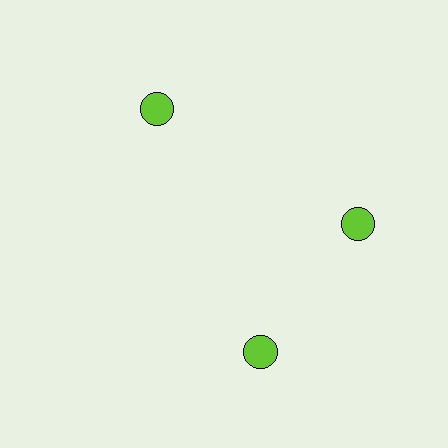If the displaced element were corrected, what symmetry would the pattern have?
It would have 3-fold rotational symmetry — the pattern would map onto itself every 120 degrees.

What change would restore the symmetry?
The symmetry would be restored by rotating it back into even spacing with its neighbors so that all 3 circles sit at equal angles and equal distance from the center.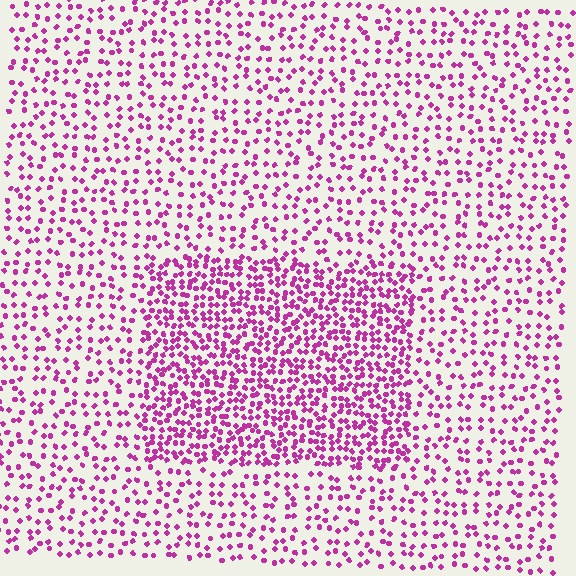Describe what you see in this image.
The image contains small magenta elements arranged at two different densities. A rectangle-shaped region is visible where the elements are more densely packed than the surrounding area.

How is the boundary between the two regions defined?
The boundary is defined by a change in element density (approximately 2.1x ratio). All elements are the same color, size, and shape.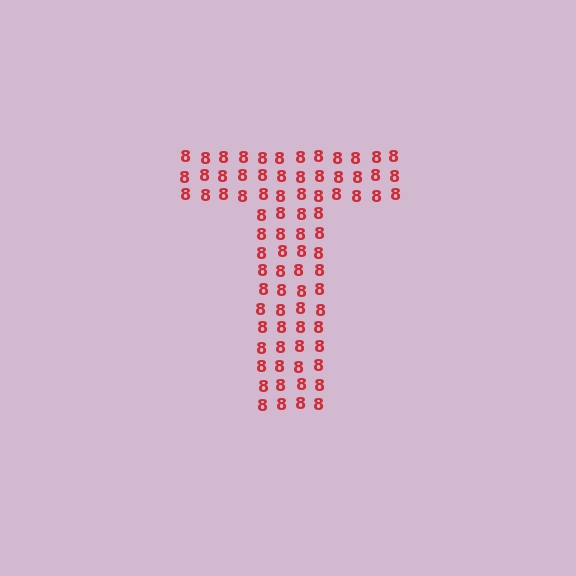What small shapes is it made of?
It is made of small digit 8's.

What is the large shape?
The large shape is the letter T.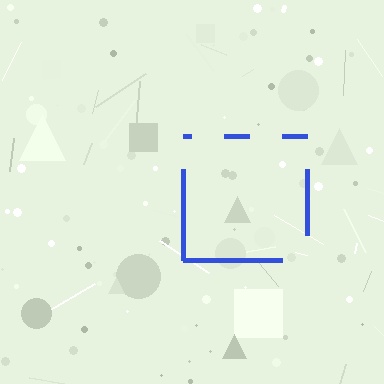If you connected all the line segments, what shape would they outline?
They would outline a square.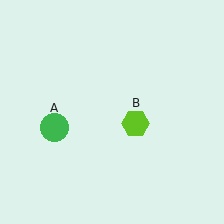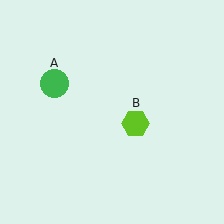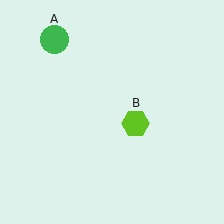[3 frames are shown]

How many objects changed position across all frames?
1 object changed position: green circle (object A).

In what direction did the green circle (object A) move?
The green circle (object A) moved up.